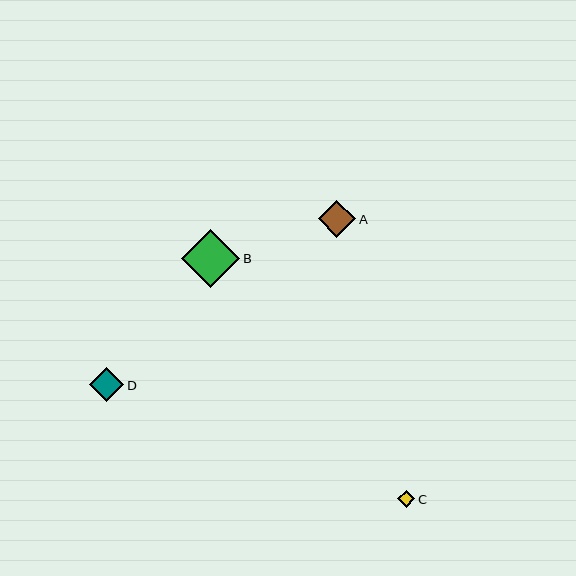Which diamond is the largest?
Diamond B is the largest with a size of approximately 58 pixels.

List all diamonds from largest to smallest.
From largest to smallest: B, A, D, C.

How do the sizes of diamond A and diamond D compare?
Diamond A and diamond D are approximately the same size.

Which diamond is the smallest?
Diamond C is the smallest with a size of approximately 18 pixels.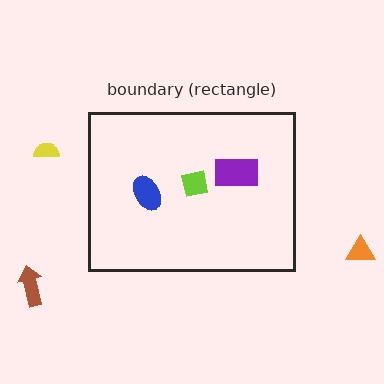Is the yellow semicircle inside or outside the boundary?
Outside.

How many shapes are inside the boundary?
3 inside, 3 outside.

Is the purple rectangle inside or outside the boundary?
Inside.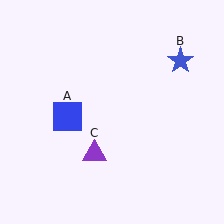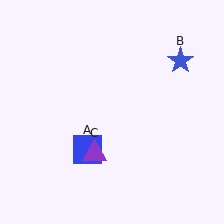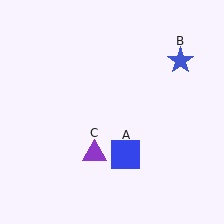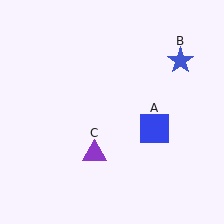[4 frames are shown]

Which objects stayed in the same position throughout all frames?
Blue star (object B) and purple triangle (object C) remained stationary.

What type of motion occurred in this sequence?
The blue square (object A) rotated counterclockwise around the center of the scene.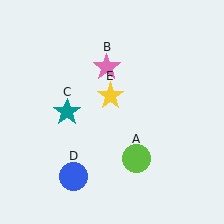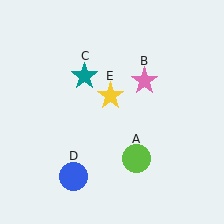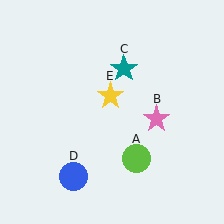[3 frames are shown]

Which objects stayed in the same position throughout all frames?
Lime circle (object A) and blue circle (object D) and yellow star (object E) remained stationary.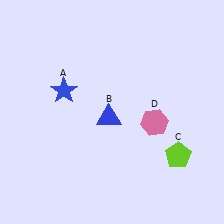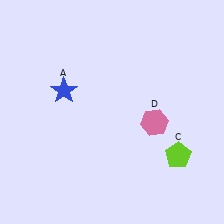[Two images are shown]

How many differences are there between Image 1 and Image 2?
There is 1 difference between the two images.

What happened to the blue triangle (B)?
The blue triangle (B) was removed in Image 2. It was in the bottom-left area of Image 1.